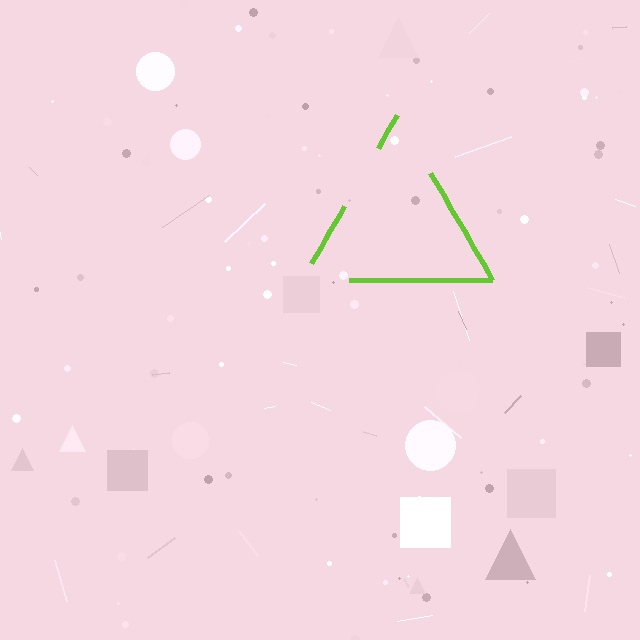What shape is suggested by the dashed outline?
The dashed outline suggests a triangle.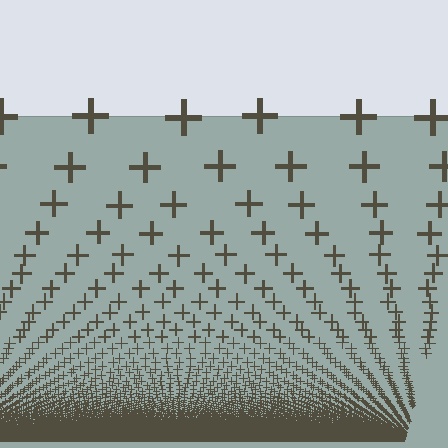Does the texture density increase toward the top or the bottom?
Density increases toward the bottom.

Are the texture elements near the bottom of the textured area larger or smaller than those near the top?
Smaller. The gradient is inverted — elements near the bottom are smaller and denser.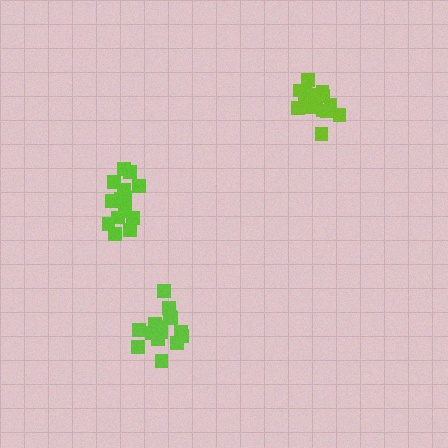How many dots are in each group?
Group 1: 14 dots, Group 2: 15 dots, Group 3: 14 dots (43 total).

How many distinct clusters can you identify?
There are 3 distinct clusters.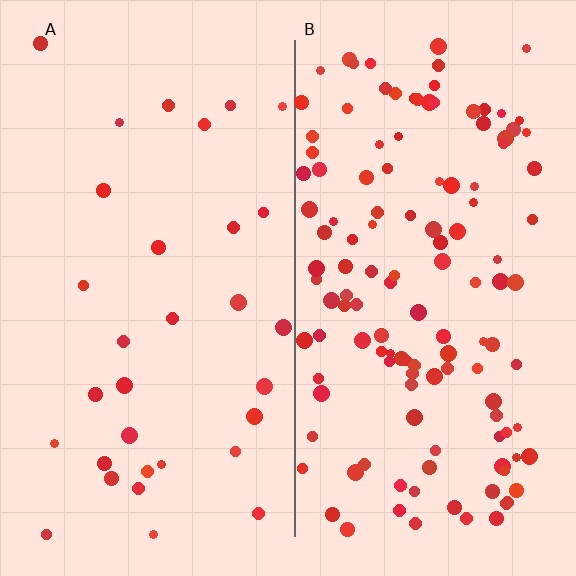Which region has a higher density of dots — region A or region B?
B (the right).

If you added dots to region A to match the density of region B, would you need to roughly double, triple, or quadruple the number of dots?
Approximately quadruple.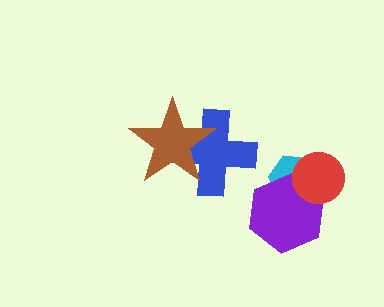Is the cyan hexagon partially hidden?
Yes, it is partially covered by another shape.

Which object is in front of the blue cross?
The brown star is in front of the blue cross.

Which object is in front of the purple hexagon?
The red circle is in front of the purple hexagon.